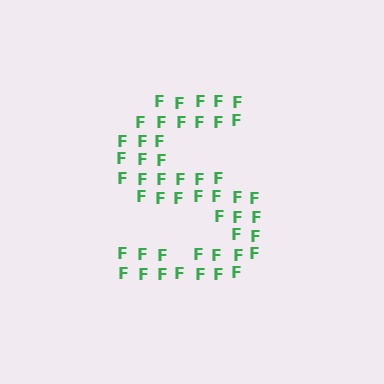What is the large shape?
The large shape is the letter S.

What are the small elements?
The small elements are letter F's.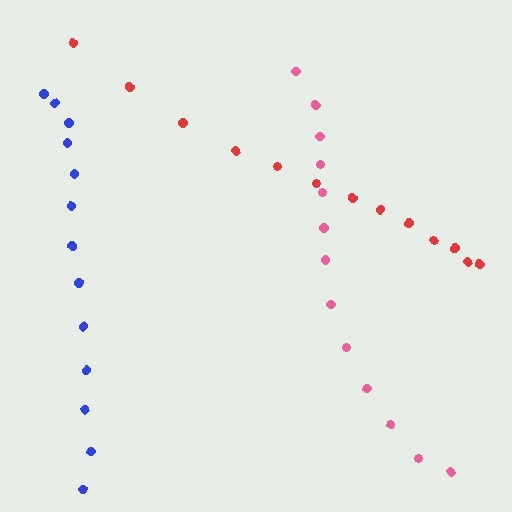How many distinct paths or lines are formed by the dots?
There are 3 distinct paths.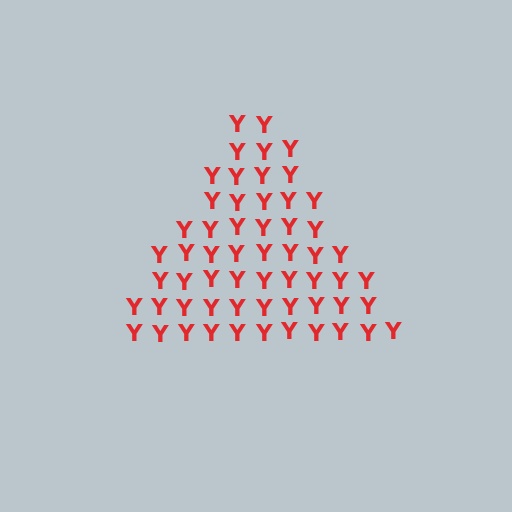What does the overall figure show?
The overall figure shows a triangle.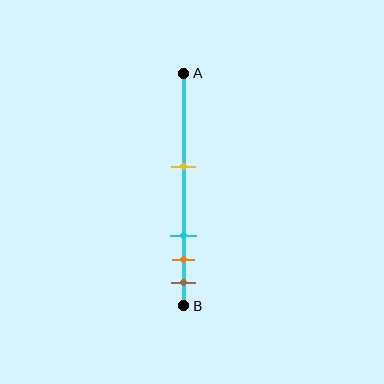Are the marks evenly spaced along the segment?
No, the marks are not evenly spaced.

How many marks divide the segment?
There are 4 marks dividing the segment.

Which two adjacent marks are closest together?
The orange and brown marks are the closest adjacent pair.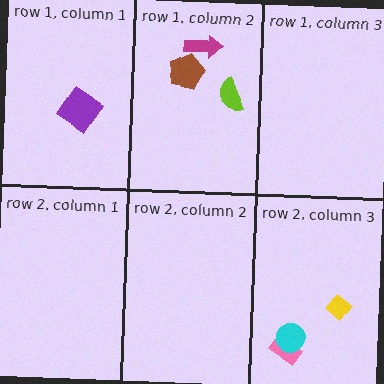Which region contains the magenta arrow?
The row 1, column 2 region.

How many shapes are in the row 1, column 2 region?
3.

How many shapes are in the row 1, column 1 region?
1.